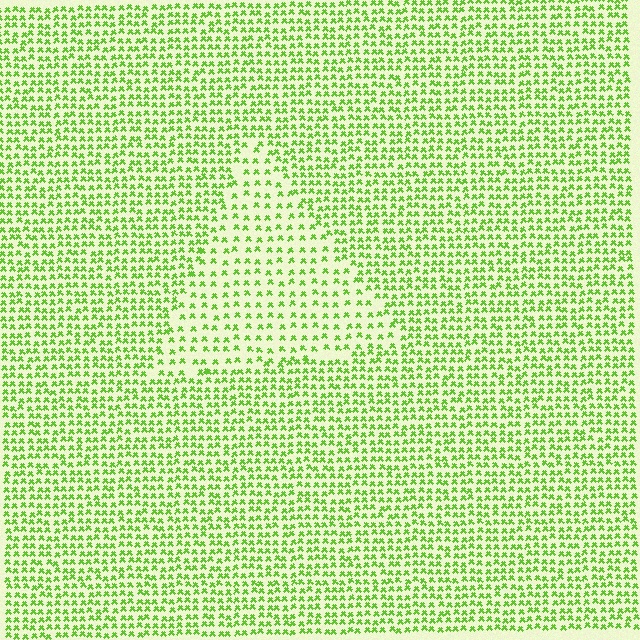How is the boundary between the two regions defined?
The boundary is defined by a change in element density (approximately 1.8x ratio). All elements are the same color, size, and shape.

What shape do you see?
I see a triangle.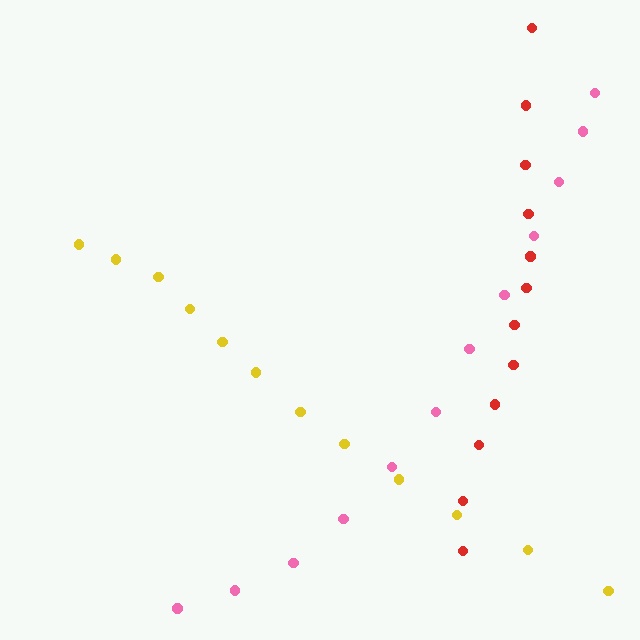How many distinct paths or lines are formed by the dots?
There are 3 distinct paths.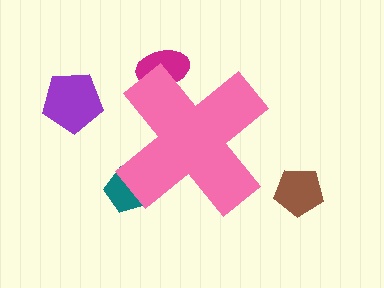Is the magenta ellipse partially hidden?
Yes, the magenta ellipse is partially hidden behind the pink cross.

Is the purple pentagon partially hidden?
No, the purple pentagon is fully visible.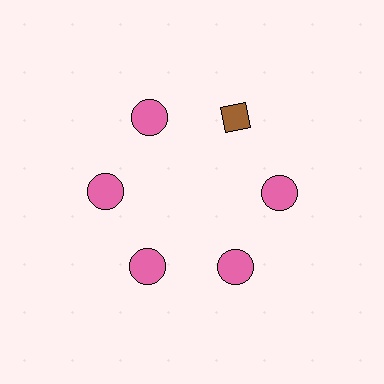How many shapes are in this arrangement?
There are 6 shapes arranged in a ring pattern.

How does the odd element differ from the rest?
It differs in both color (brown instead of pink) and shape (diamond instead of circle).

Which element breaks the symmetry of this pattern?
The brown diamond at roughly the 1 o'clock position breaks the symmetry. All other shapes are pink circles.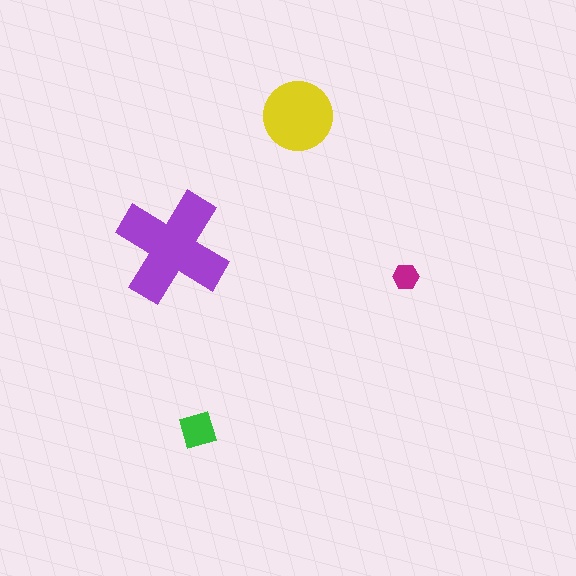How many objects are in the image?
There are 4 objects in the image.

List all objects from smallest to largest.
The magenta hexagon, the green diamond, the yellow circle, the purple cross.